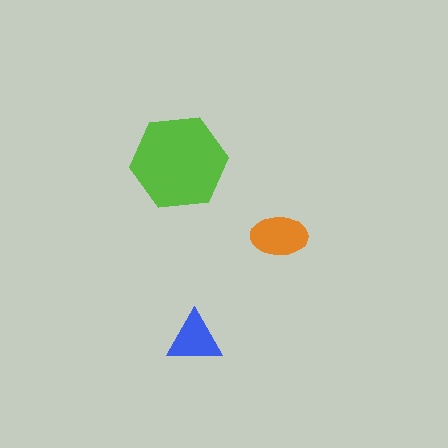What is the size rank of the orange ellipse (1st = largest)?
2nd.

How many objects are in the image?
There are 3 objects in the image.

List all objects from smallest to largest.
The blue triangle, the orange ellipse, the lime hexagon.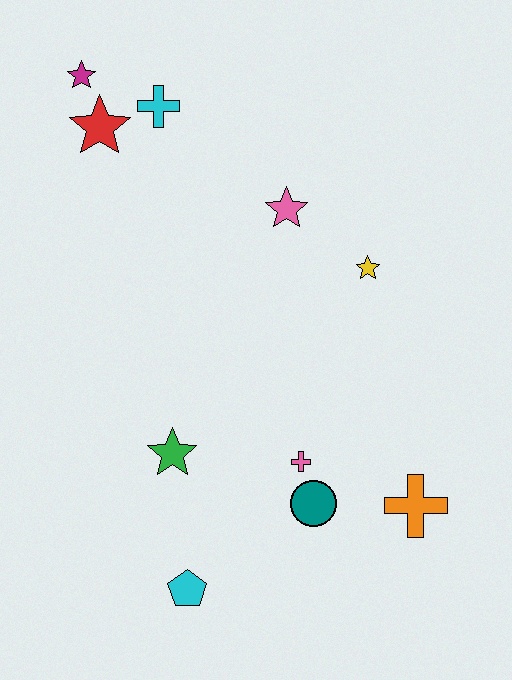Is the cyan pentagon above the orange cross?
No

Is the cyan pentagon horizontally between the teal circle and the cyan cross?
Yes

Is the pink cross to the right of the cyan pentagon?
Yes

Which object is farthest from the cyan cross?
The cyan pentagon is farthest from the cyan cross.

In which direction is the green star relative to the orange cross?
The green star is to the left of the orange cross.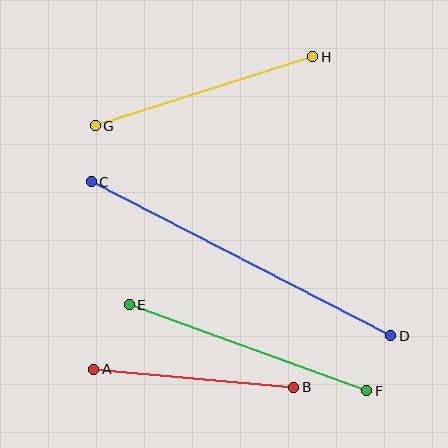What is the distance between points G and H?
The distance is approximately 228 pixels.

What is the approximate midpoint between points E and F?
The midpoint is at approximately (248, 348) pixels.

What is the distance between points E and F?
The distance is approximately 253 pixels.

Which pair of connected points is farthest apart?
Points C and D are farthest apart.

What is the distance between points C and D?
The distance is approximately 337 pixels.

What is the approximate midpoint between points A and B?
The midpoint is at approximately (194, 378) pixels.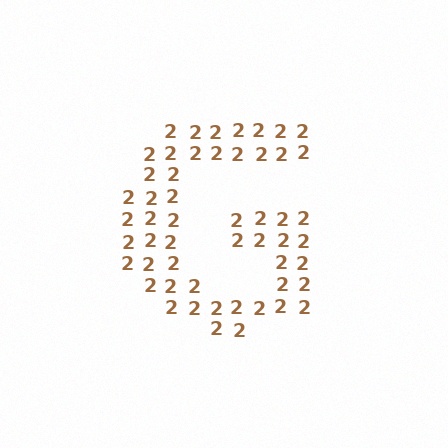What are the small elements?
The small elements are digit 2's.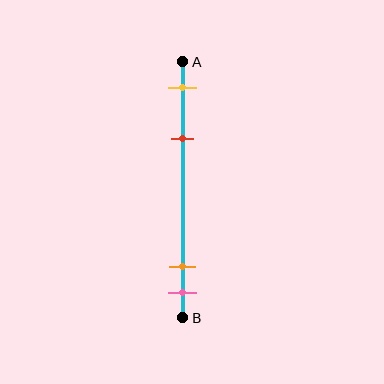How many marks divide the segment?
There are 4 marks dividing the segment.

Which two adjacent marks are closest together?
The orange and pink marks are the closest adjacent pair.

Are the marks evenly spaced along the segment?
No, the marks are not evenly spaced.